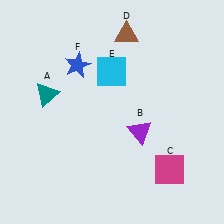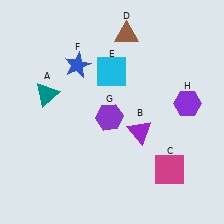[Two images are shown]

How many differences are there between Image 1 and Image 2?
There are 2 differences between the two images.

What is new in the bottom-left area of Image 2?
A purple hexagon (G) was added in the bottom-left area of Image 2.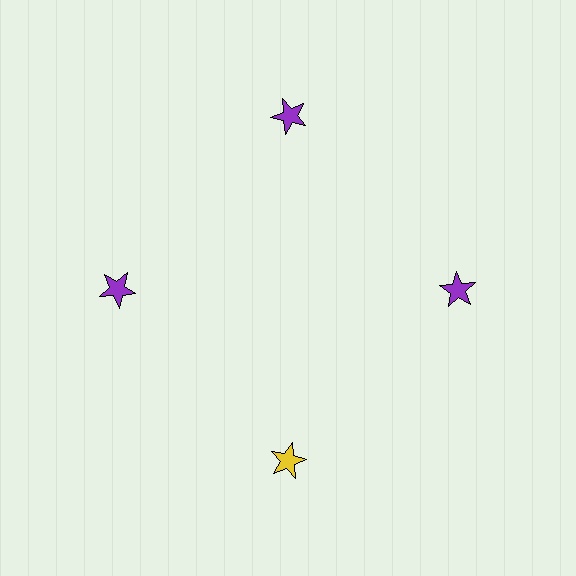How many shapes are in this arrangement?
There are 4 shapes arranged in a ring pattern.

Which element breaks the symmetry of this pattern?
The yellow star at roughly the 6 o'clock position breaks the symmetry. All other shapes are purple stars.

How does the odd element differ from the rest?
It has a different color: yellow instead of purple.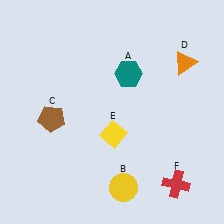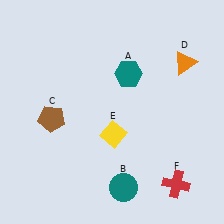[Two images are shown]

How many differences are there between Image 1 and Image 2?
There is 1 difference between the two images.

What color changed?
The circle (B) changed from yellow in Image 1 to teal in Image 2.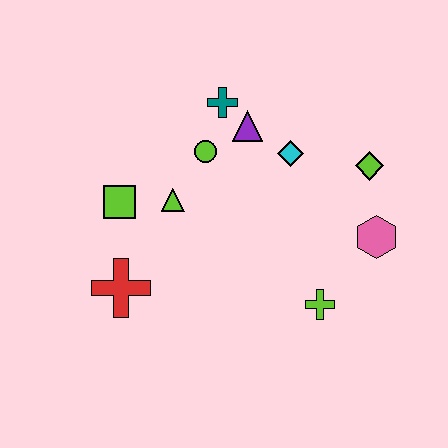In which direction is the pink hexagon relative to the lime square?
The pink hexagon is to the right of the lime square.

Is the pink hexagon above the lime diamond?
No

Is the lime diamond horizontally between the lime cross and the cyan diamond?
No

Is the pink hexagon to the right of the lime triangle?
Yes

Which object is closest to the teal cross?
The purple triangle is closest to the teal cross.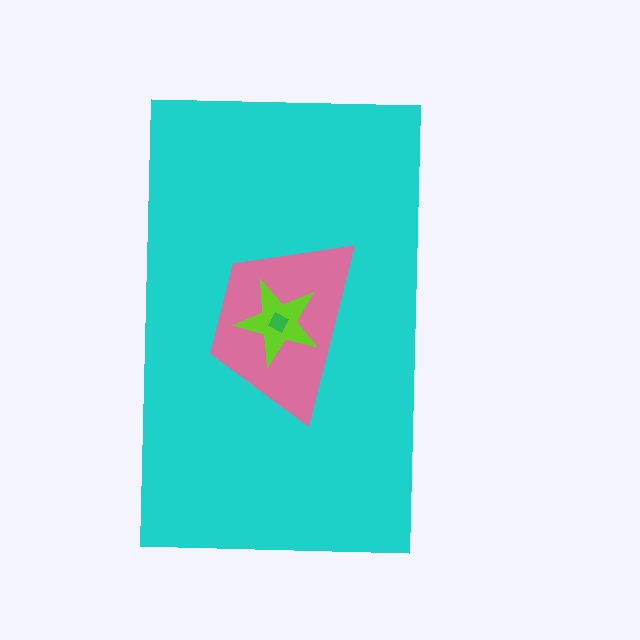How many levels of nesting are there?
4.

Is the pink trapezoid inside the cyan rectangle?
Yes.